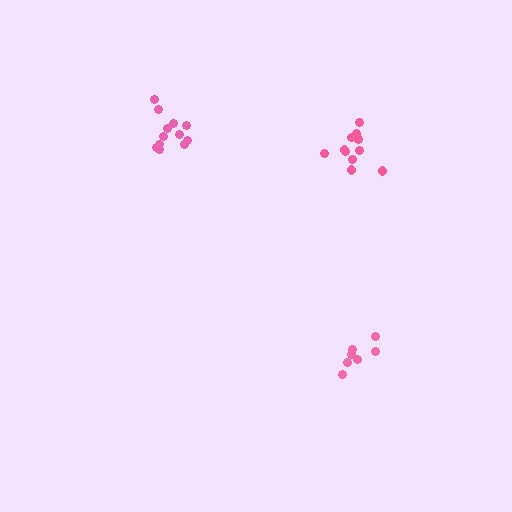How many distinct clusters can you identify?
There are 3 distinct clusters.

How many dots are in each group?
Group 1: 12 dots, Group 2: 7 dots, Group 3: 12 dots (31 total).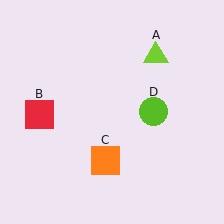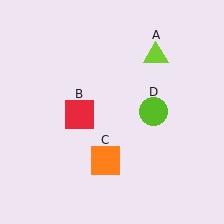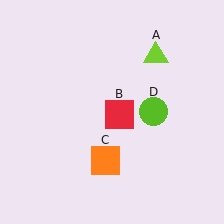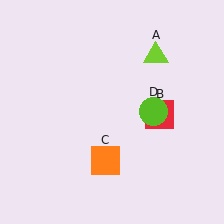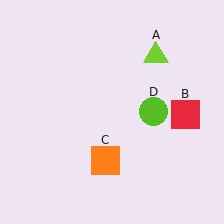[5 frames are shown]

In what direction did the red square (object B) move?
The red square (object B) moved right.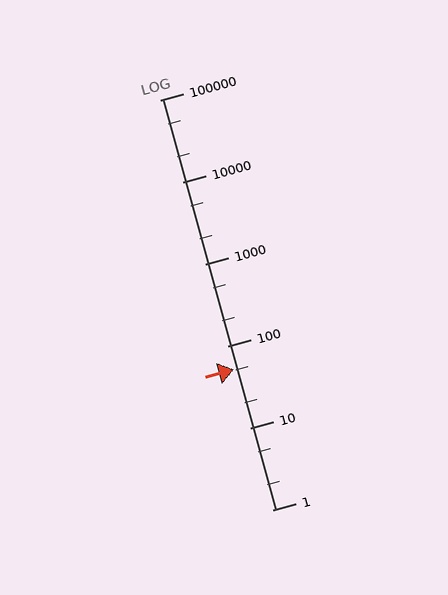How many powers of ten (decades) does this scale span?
The scale spans 5 decades, from 1 to 100000.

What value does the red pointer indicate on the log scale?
The pointer indicates approximately 52.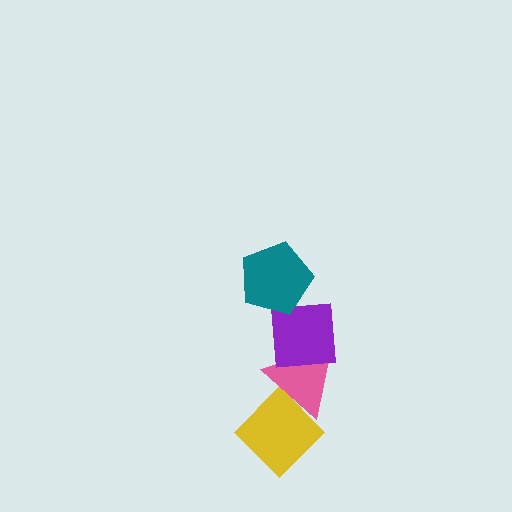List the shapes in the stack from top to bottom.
From top to bottom: the teal pentagon, the purple square, the pink triangle, the yellow diamond.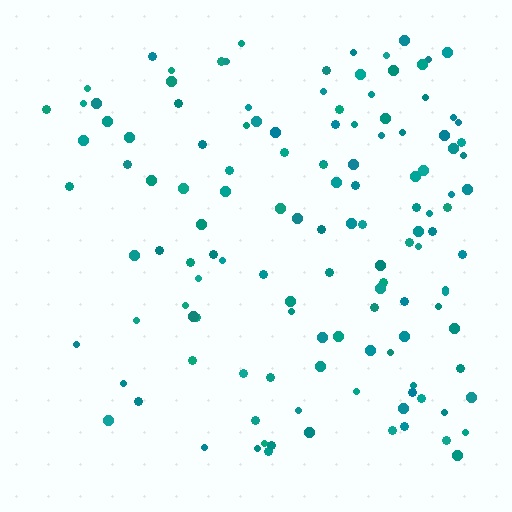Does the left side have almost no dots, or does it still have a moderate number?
Still a moderate number, just noticeably fewer than the right.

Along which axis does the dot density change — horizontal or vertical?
Horizontal.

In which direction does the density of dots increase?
From left to right, with the right side densest.